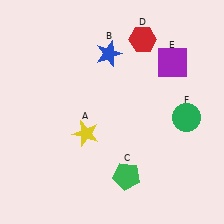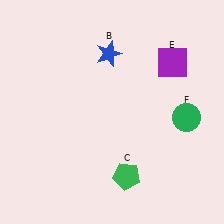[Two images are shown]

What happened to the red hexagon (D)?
The red hexagon (D) was removed in Image 2. It was in the top-right area of Image 1.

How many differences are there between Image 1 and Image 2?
There are 2 differences between the two images.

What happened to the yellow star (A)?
The yellow star (A) was removed in Image 2. It was in the bottom-left area of Image 1.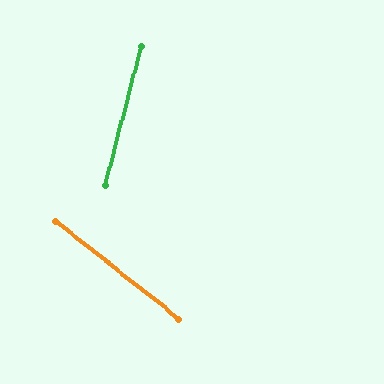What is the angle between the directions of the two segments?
Approximately 66 degrees.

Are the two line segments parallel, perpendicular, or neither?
Neither parallel nor perpendicular — they differ by about 66°.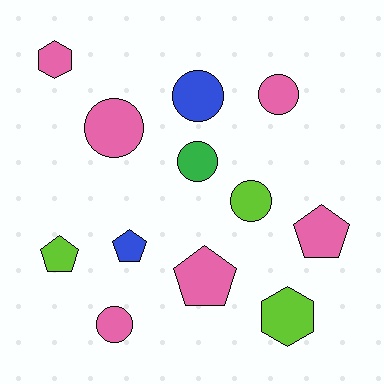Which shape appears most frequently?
Circle, with 6 objects.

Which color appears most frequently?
Pink, with 6 objects.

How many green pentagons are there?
There are no green pentagons.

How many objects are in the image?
There are 12 objects.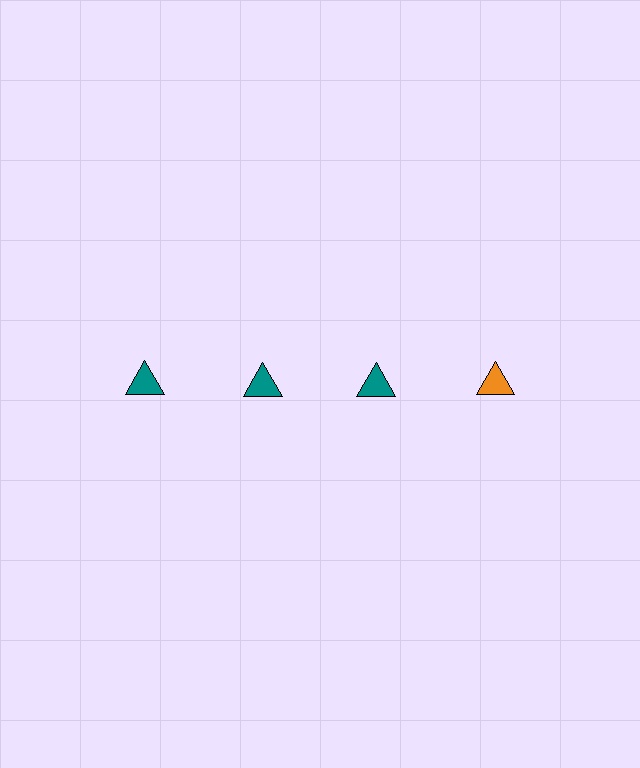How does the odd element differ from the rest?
It has a different color: orange instead of teal.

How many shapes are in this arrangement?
There are 4 shapes arranged in a grid pattern.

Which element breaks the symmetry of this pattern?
The orange triangle in the top row, second from right column breaks the symmetry. All other shapes are teal triangles.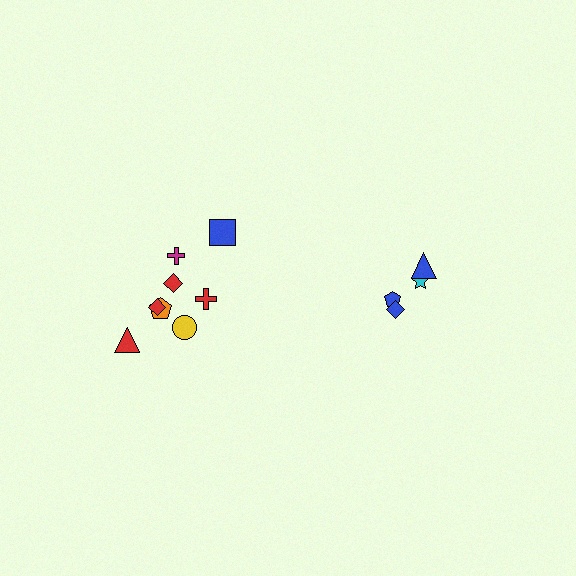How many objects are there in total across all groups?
There are 12 objects.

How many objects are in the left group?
There are 8 objects.